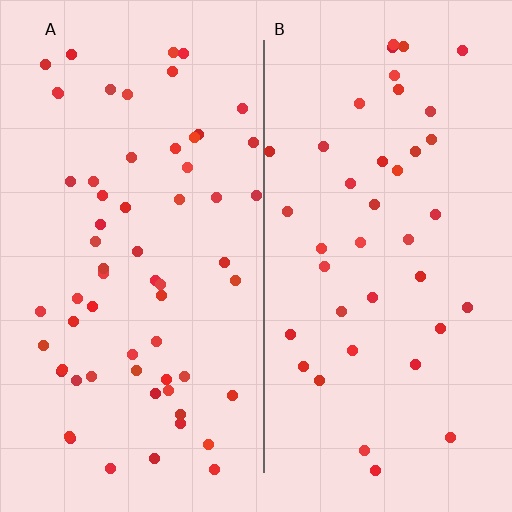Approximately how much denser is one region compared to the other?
Approximately 1.5× — region A over region B.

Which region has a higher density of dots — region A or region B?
A (the left).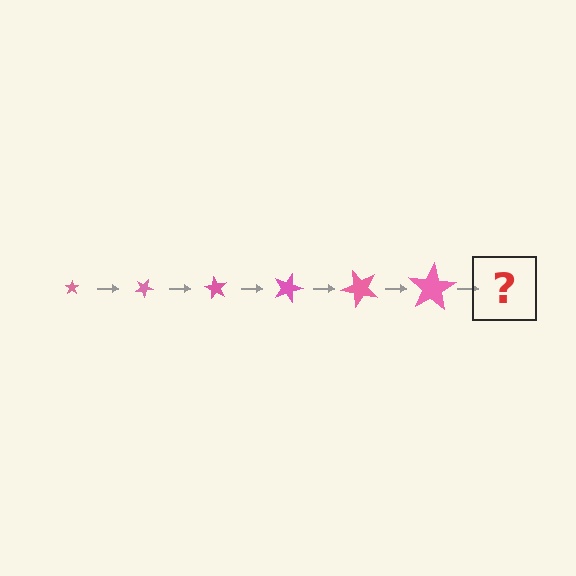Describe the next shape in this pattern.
It should be a star, larger than the previous one and rotated 180 degrees from the start.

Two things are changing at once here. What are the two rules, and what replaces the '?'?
The two rules are that the star grows larger each step and it rotates 30 degrees each step. The '?' should be a star, larger than the previous one and rotated 180 degrees from the start.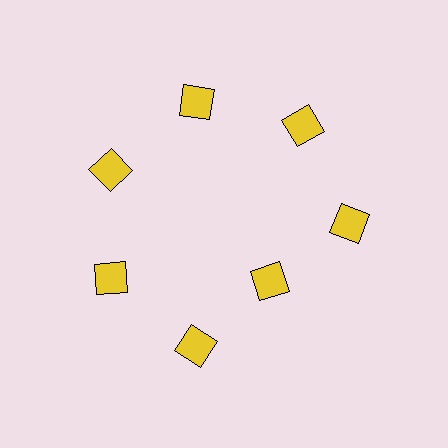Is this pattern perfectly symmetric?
No. The 7 yellow diamonds are arranged in a ring, but one element near the 5 o'clock position is pulled inward toward the center, breaking the 7-fold rotational symmetry.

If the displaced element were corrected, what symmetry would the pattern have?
It would have 7-fold rotational symmetry — the pattern would map onto itself every 51 degrees.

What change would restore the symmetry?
The symmetry would be restored by moving it outward, back onto the ring so that all 7 diamonds sit at equal angles and equal distance from the center.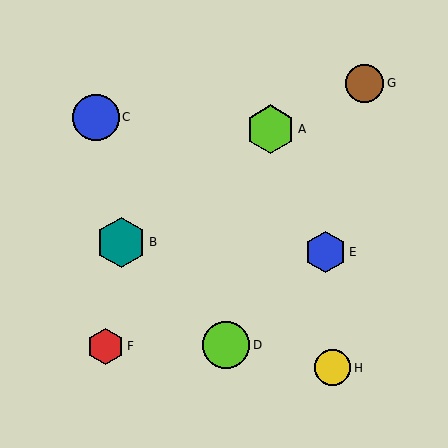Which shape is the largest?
The teal hexagon (labeled B) is the largest.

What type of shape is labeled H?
Shape H is a yellow circle.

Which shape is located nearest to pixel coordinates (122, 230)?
The teal hexagon (labeled B) at (121, 242) is nearest to that location.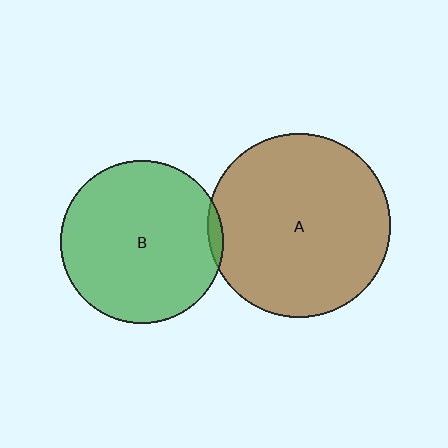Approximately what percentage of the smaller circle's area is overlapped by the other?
Approximately 5%.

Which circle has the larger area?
Circle A (brown).